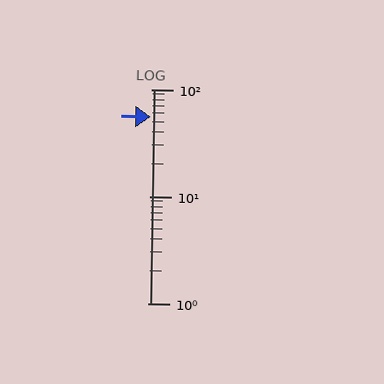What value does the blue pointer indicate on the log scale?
The pointer indicates approximately 55.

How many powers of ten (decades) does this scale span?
The scale spans 2 decades, from 1 to 100.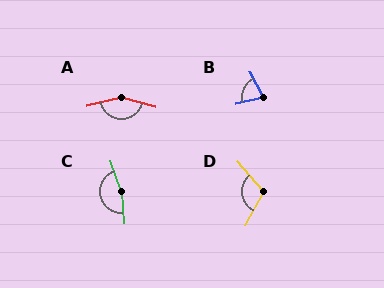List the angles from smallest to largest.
B (75°), D (111°), A (151°), C (165°).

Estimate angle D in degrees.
Approximately 111 degrees.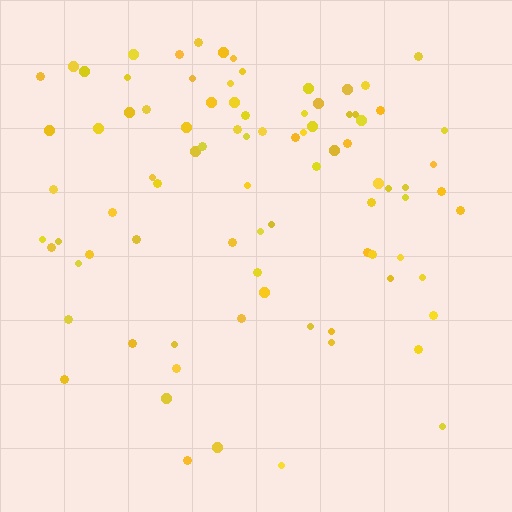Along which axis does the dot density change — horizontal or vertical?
Vertical.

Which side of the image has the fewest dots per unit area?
The bottom.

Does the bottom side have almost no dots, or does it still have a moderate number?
Still a moderate number, just noticeably fewer than the top.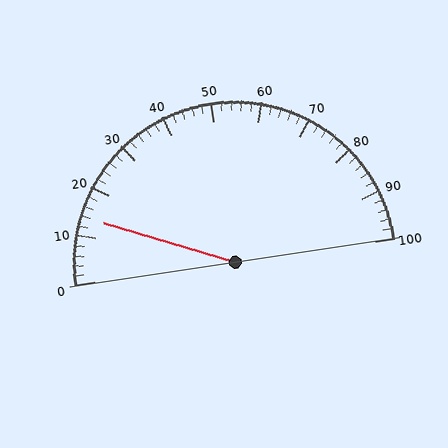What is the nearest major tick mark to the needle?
The nearest major tick mark is 10.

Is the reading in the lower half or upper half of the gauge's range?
The reading is in the lower half of the range (0 to 100).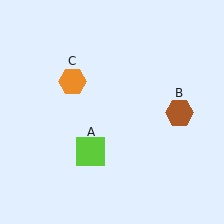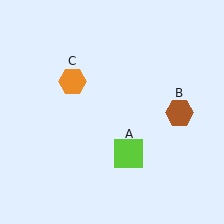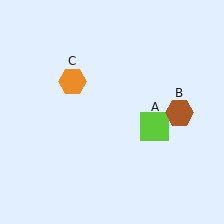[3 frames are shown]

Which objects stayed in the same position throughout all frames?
Brown hexagon (object B) and orange hexagon (object C) remained stationary.